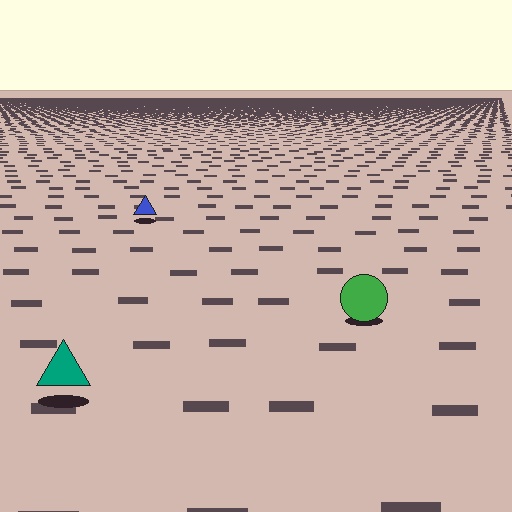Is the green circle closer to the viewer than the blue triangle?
Yes. The green circle is closer — you can tell from the texture gradient: the ground texture is coarser near it.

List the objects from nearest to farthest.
From nearest to farthest: the teal triangle, the green circle, the blue triangle.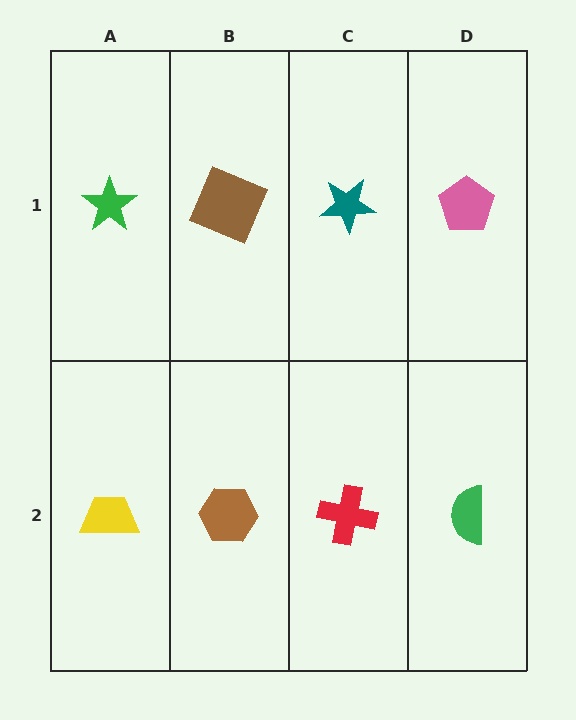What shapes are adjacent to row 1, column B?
A brown hexagon (row 2, column B), a green star (row 1, column A), a teal star (row 1, column C).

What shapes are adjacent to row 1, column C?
A red cross (row 2, column C), a brown square (row 1, column B), a pink pentagon (row 1, column D).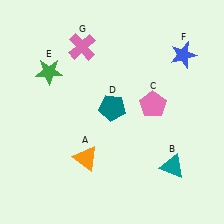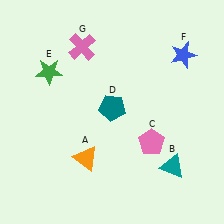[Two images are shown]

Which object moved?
The pink pentagon (C) moved down.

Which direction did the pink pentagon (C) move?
The pink pentagon (C) moved down.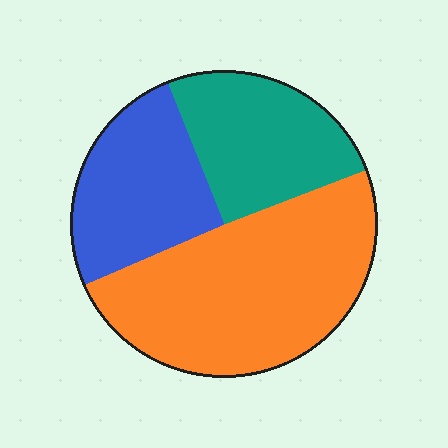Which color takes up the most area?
Orange, at roughly 50%.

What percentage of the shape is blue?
Blue takes up about one quarter (1/4) of the shape.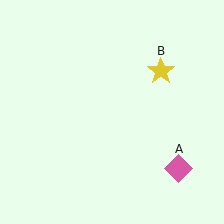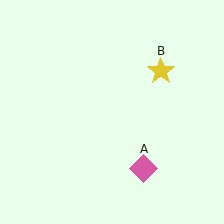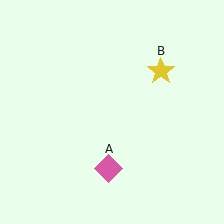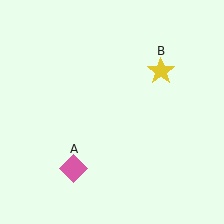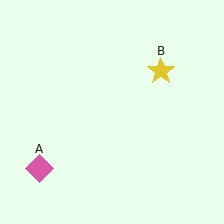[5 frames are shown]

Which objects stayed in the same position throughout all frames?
Yellow star (object B) remained stationary.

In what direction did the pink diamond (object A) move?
The pink diamond (object A) moved left.